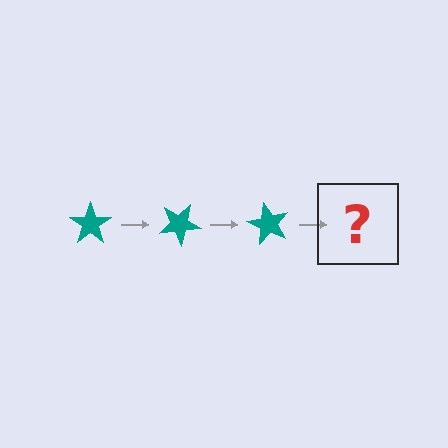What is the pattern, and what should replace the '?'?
The pattern is that the star rotates 30 degrees each step. The '?' should be a teal star rotated 90 degrees.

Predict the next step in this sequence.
The next step is a teal star rotated 90 degrees.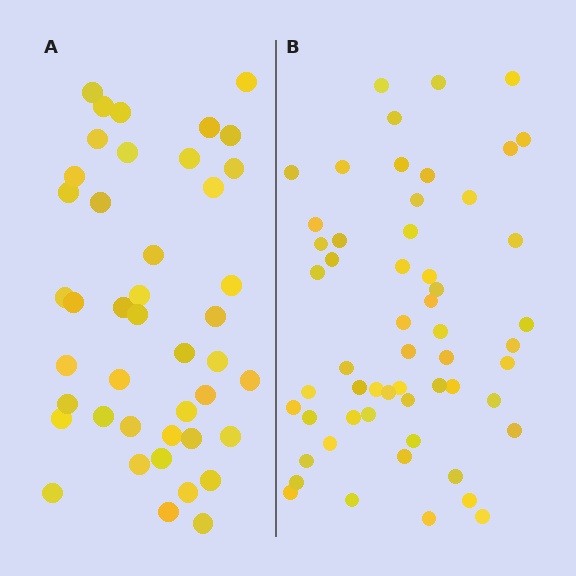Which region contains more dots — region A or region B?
Region B (the right region) has more dots.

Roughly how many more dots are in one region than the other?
Region B has approximately 15 more dots than region A.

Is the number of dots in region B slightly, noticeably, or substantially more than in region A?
Region B has noticeably more, but not dramatically so. The ratio is roughly 1.3 to 1.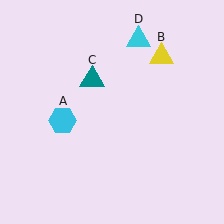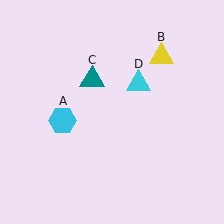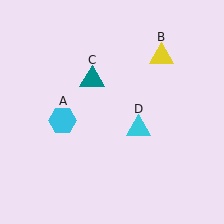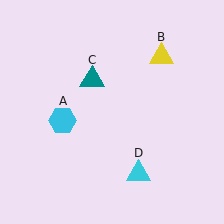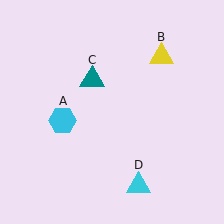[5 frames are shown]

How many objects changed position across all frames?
1 object changed position: cyan triangle (object D).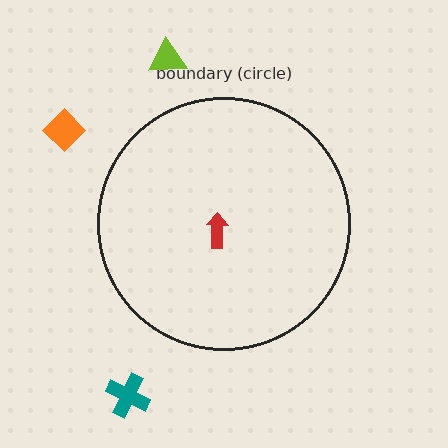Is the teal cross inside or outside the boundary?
Outside.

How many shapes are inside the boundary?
1 inside, 3 outside.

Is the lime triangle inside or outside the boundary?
Outside.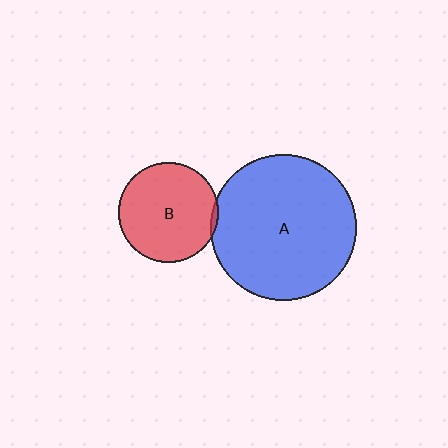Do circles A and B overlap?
Yes.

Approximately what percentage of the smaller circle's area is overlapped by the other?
Approximately 5%.